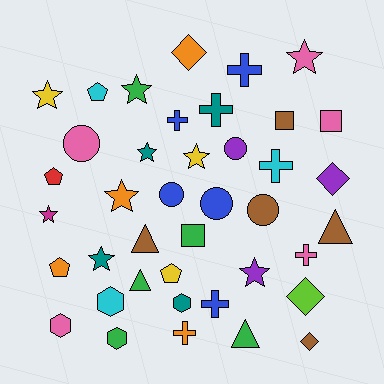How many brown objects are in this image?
There are 5 brown objects.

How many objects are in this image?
There are 40 objects.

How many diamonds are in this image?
There are 4 diamonds.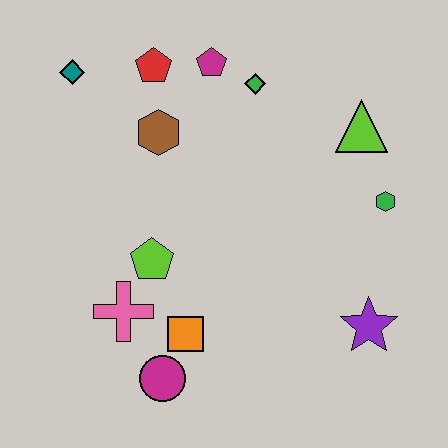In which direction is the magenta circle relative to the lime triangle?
The magenta circle is below the lime triangle.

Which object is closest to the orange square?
The magenta circle is closest to the orange square.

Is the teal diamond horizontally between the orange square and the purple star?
No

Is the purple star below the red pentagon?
Yes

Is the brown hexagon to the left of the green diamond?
Yes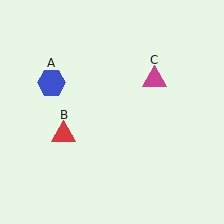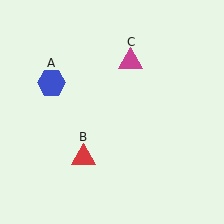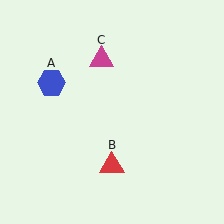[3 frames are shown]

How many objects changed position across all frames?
2 objects changed position: red triangle (object B), magenta triangle (object C).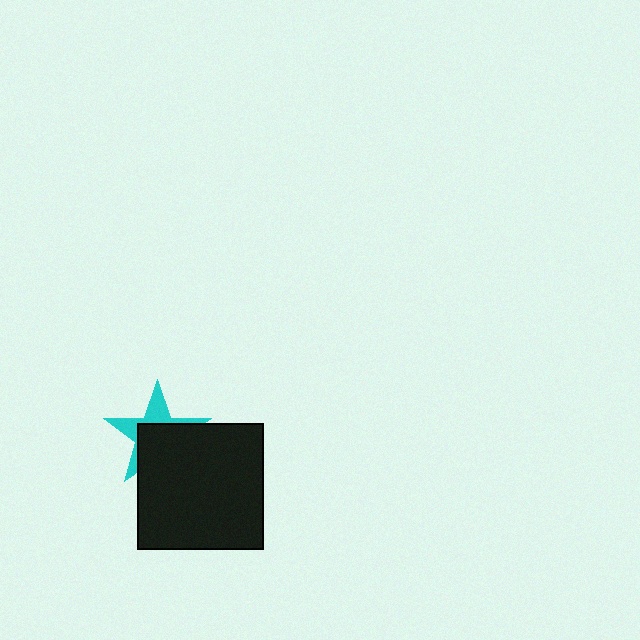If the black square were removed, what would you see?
You would see the complete cyan star.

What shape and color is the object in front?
The object in front is a black square.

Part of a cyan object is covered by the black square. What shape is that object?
It is a star.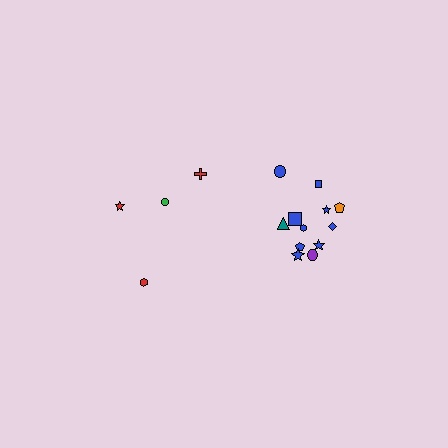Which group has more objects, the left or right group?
The right group.